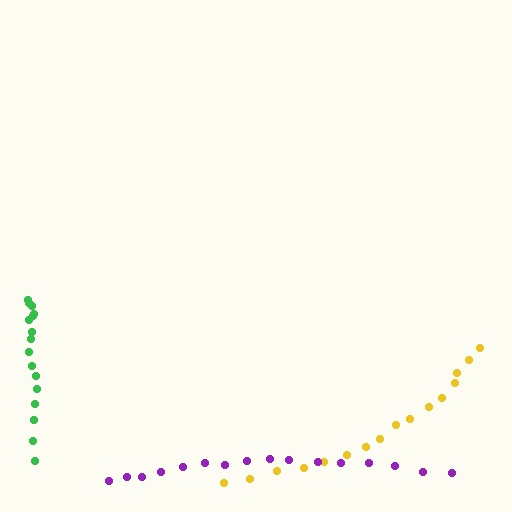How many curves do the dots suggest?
There are 3 distinct paths.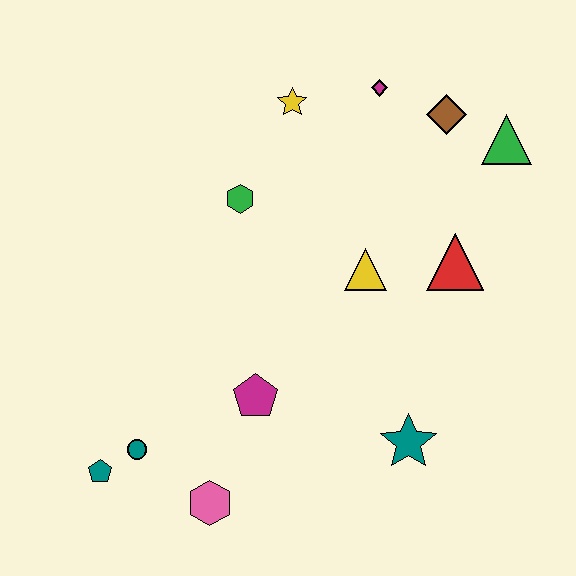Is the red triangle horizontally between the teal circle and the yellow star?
No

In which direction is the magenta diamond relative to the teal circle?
The magenta diamond is above the teal circle.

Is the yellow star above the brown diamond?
Yes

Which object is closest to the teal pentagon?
The teal circle is closest to the teal pentagon.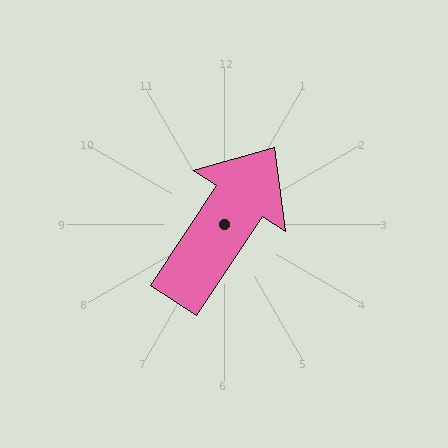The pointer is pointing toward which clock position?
Roughly 1 o'clock.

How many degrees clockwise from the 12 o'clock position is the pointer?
Approximately 33 degrees.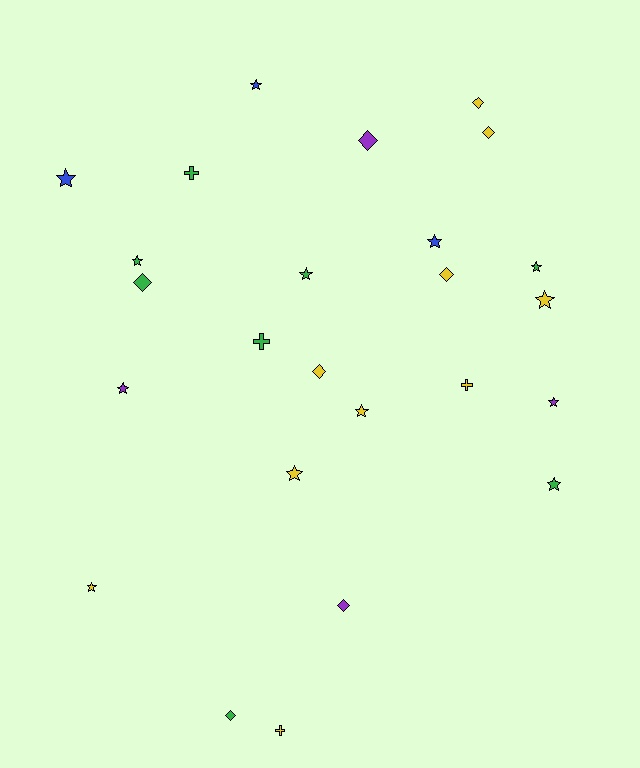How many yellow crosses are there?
There are 2 yellow crosses.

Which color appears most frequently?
Yellow, with 10 objects.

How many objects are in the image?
There are 25 objects.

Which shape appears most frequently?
Star, with 13 objects.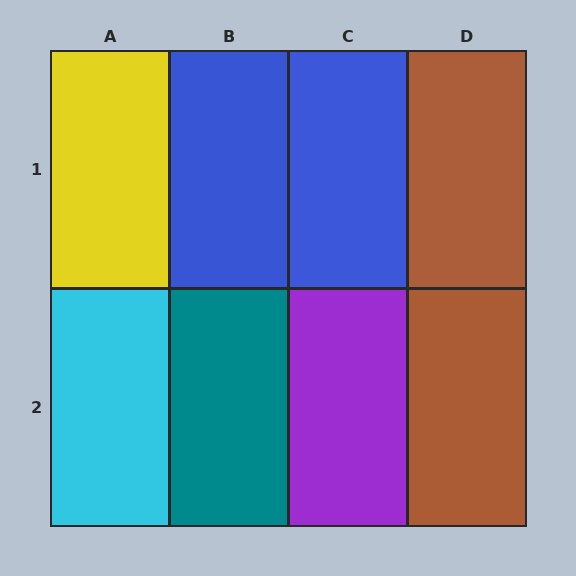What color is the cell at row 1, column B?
Blue.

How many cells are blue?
2 cells are blue.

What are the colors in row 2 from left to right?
Cyan, teal, purple, brown.